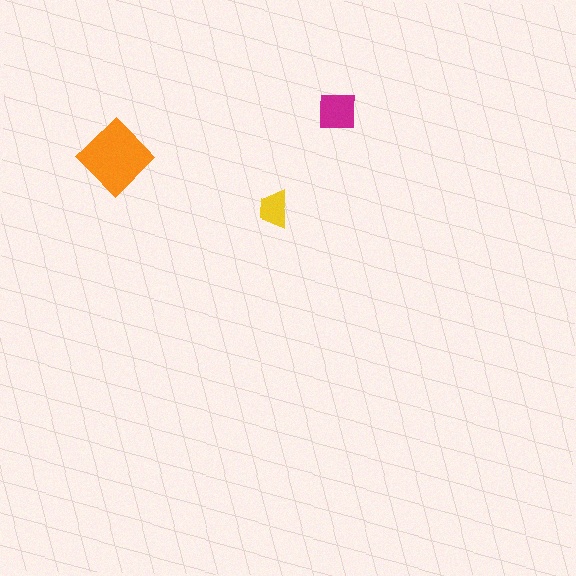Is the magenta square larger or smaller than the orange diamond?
Smaller.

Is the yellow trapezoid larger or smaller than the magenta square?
Smaller.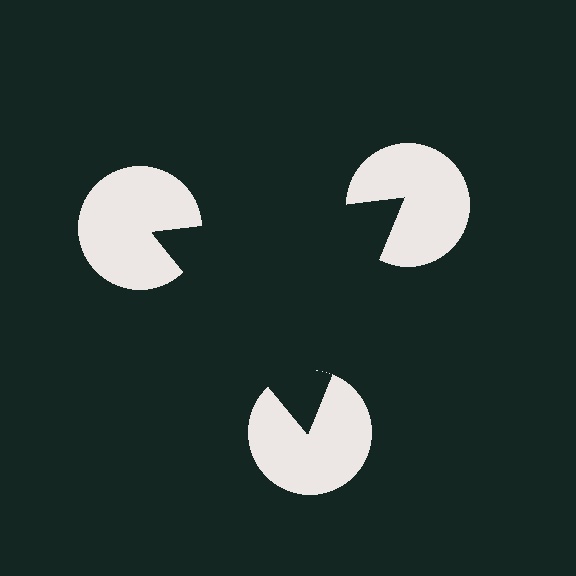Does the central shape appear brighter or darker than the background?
It typically appears slightly darker than the background, even though no actual brightness change is drawn.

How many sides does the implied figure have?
3 sides.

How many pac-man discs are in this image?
There are 3 — one at each vertex of the illusory triangle.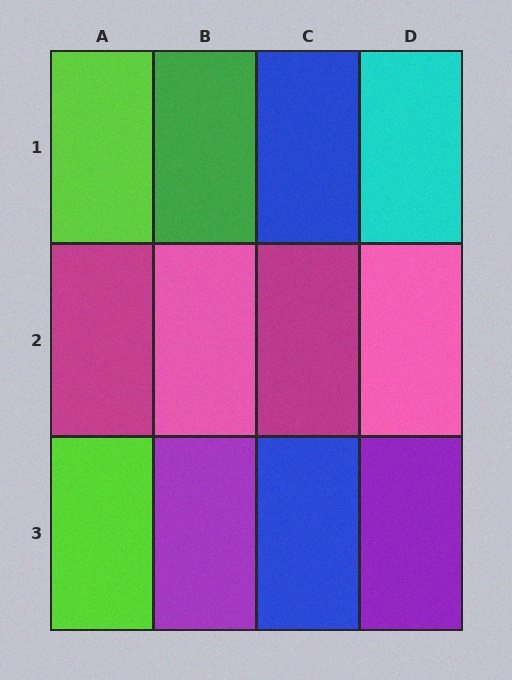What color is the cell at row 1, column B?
Green.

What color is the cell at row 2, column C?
Magenta.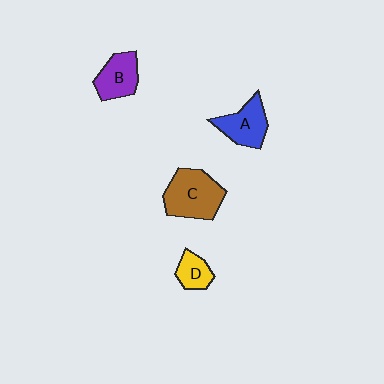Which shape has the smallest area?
Shape D (yellow).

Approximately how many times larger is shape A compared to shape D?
Approximately 1.6 times.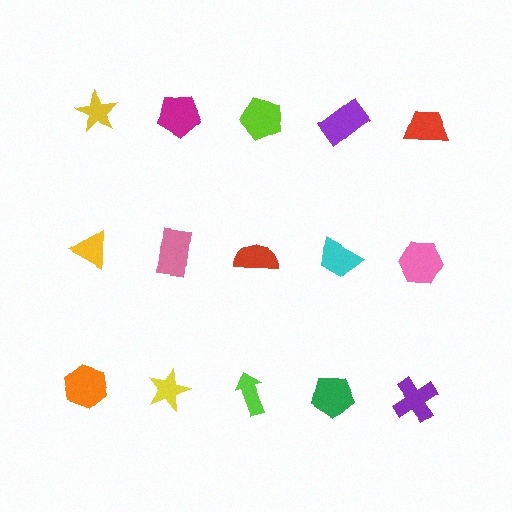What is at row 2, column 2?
A pink rectangle.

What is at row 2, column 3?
A red semicircle.